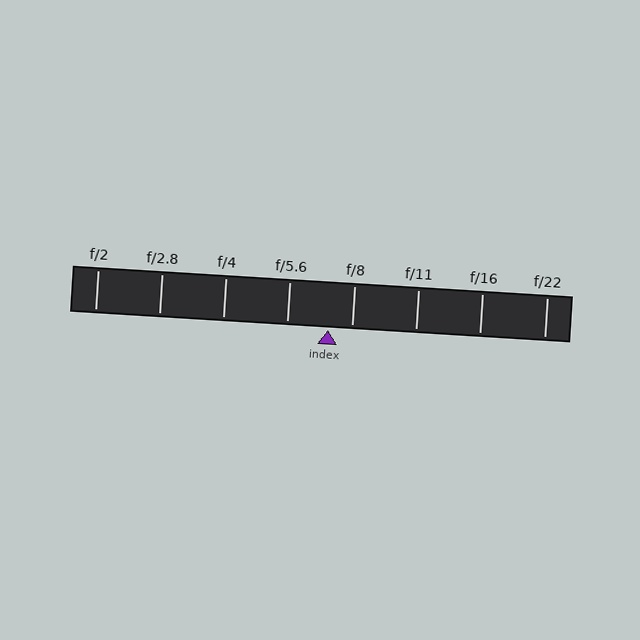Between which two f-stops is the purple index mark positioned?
The index mark is between f/5.6 and f/8.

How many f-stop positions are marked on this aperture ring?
There are 8 f-stop positions marked.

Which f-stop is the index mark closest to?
The index mark is closest to f/8.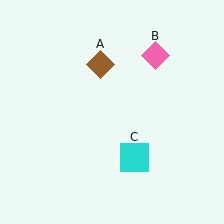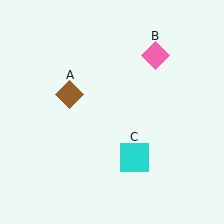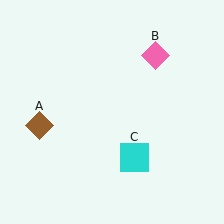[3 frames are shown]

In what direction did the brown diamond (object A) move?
The brown diamond (object A) moved down and to the left.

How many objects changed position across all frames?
1 object changed position: brown diamond (object A).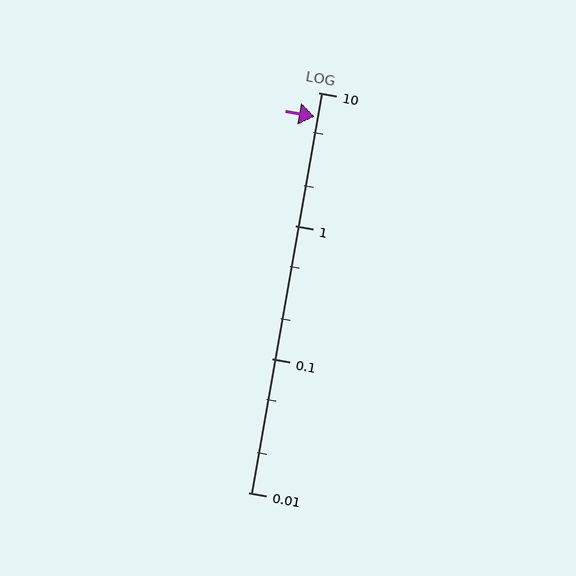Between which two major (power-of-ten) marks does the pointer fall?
The pointer is between 1 and 10.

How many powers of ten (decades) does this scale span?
The scale spans 3 decades, from 0.01 to 10.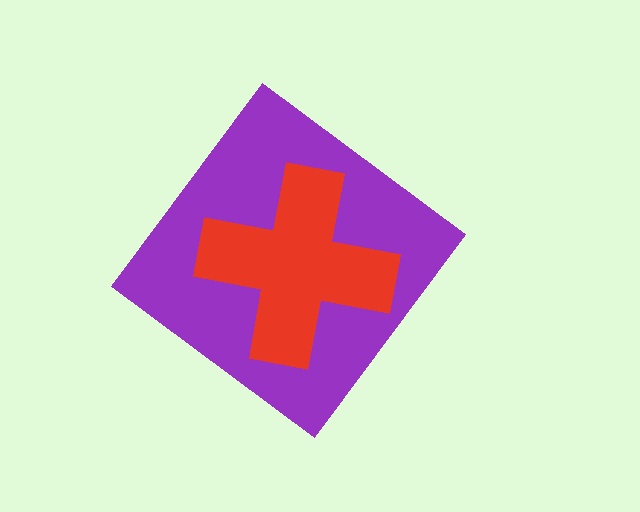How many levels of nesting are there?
2.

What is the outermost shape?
The purple diamond.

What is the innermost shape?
The red cross.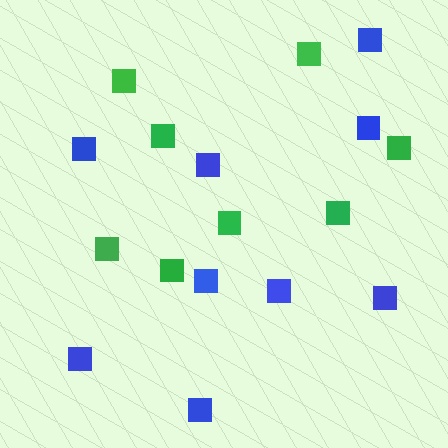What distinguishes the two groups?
There are 2 groups: one group of blue squares (9) and one group of green squares (8).